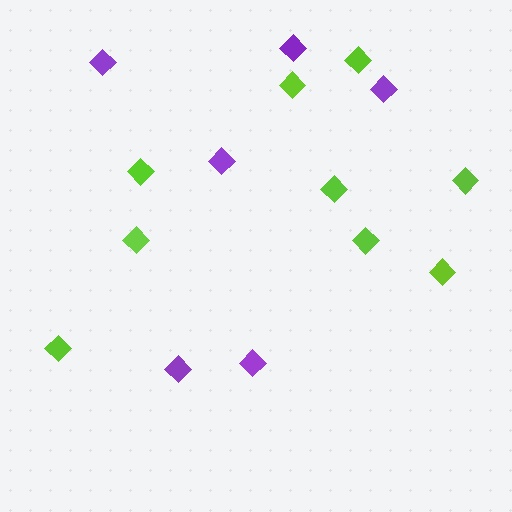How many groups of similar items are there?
There are 2 groups: one group of lime diamonds (9) and one group of purple diamonds (6).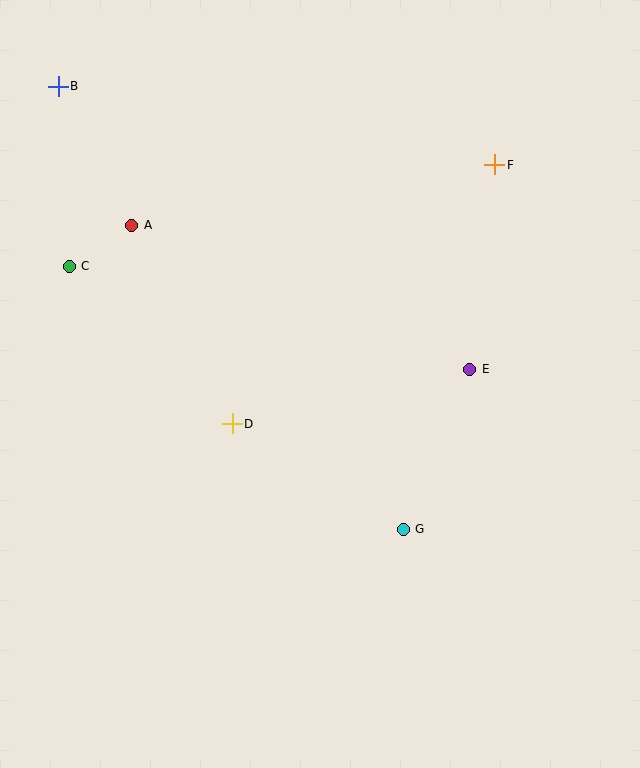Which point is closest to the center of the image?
Point D at (232, 424) is closest to the center.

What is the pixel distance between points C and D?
The distance between C and D is 226 pixels.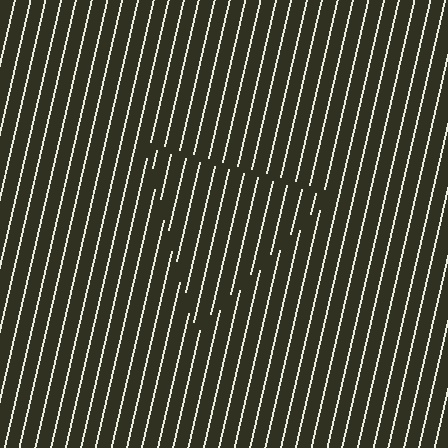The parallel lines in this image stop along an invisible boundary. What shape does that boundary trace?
An illusory triangle. The interior of the shape contains the same grating, shifted by half a period — the contour is defined by the phase discontinuity where line-ends from the inner and outer gratings abut.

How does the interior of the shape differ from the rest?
The interior of the shape contains the same grating, shifted by half a period — the contour is defined by the phase discontinuity where line-ends from the inner and outer gratings abut.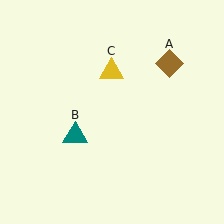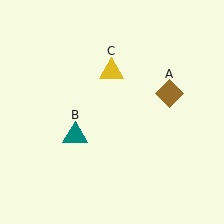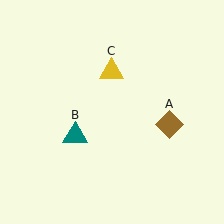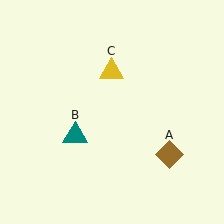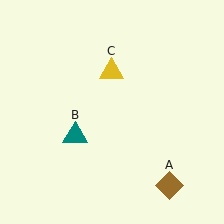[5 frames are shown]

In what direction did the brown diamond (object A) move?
The brown diamond (object A) moved down.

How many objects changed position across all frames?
1 object changed position: brown diamond (object A).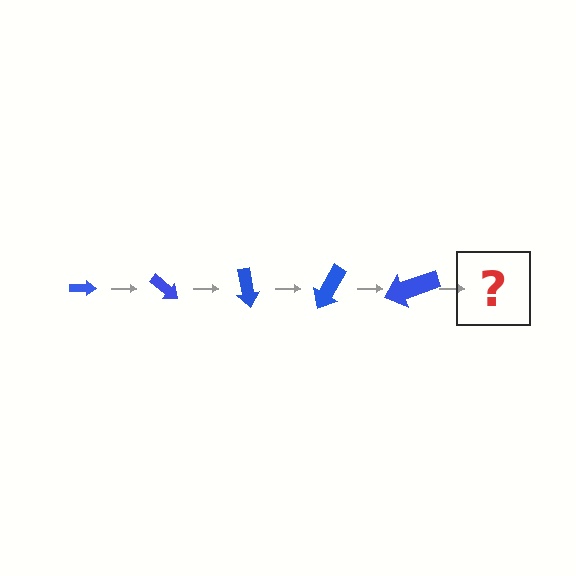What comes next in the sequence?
The next element should be an arrow, larger than the previous one and rotated 200 degrees from the start.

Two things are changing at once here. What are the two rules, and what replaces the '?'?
The two rules are that the arrow grows larger each step and it rotates 40 degrees each step. The '?' should be an arrow, larger than the previous one and rotated 200 degrees from the start.